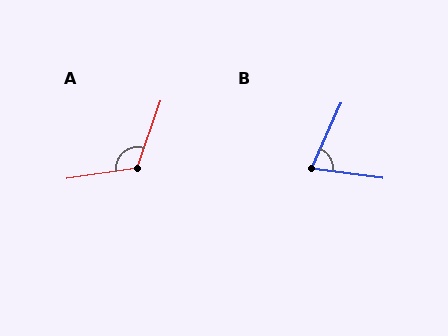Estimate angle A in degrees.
Approximately 118 degrees.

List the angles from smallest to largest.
B (73°), A (118°).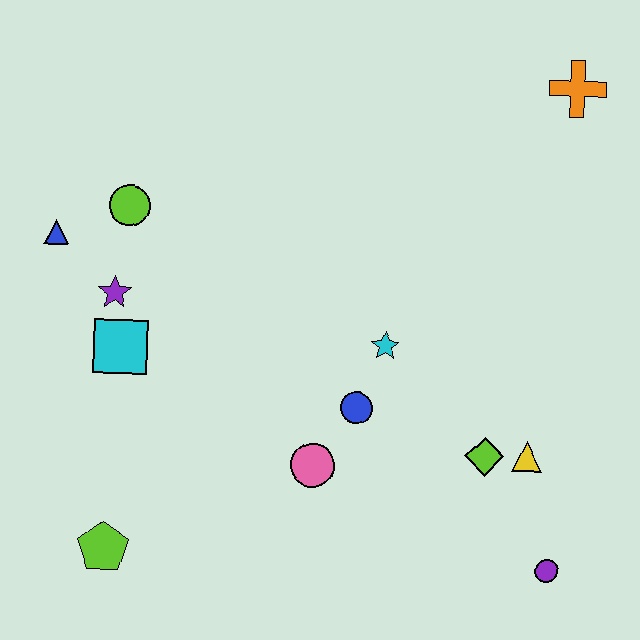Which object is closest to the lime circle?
The blue triangle is closest to the lime circle.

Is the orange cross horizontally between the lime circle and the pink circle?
No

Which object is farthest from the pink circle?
The orange cross is farthest from the pink circle.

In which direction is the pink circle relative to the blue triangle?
The pink circle is to the right of the blue triangle.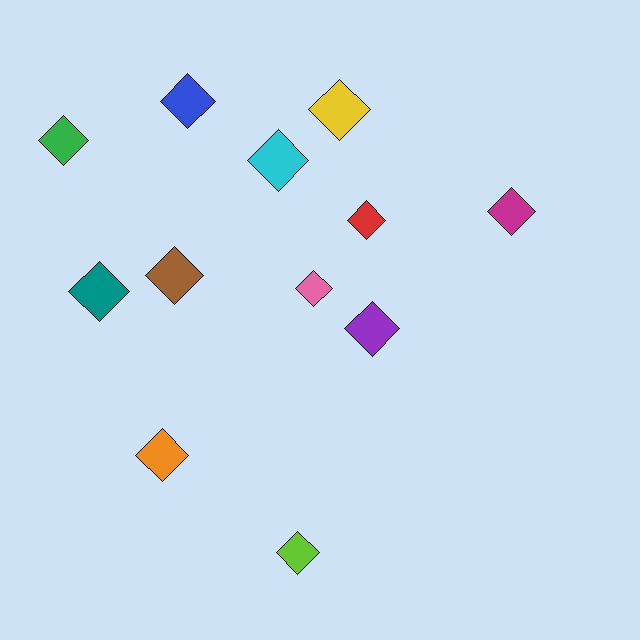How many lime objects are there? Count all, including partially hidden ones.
There is 1 lime object.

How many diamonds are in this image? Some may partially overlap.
There are 12 diamonds.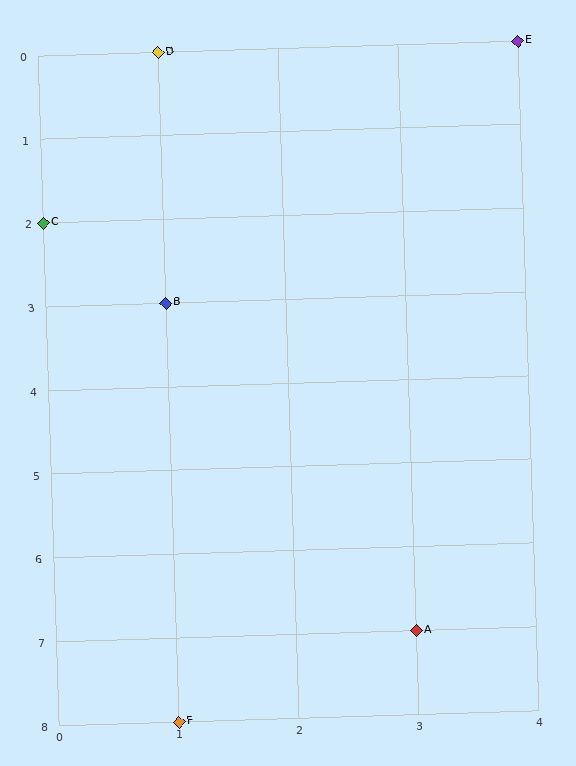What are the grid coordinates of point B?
Point B is at grid coordinates (1, 3).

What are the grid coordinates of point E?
Point E is at grid coordinates (4, 0).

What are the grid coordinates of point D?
Point D is at grid coordinates (1, 0).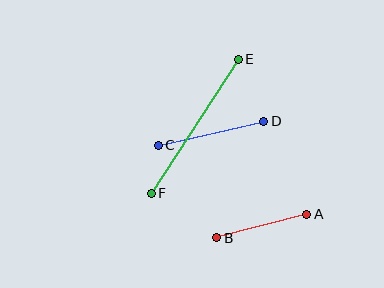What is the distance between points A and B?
The distance is approximately 93 pixels.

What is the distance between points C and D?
The distance is approximately 108 pixels.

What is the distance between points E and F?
The distance is approximately 160 pixels.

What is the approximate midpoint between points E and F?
The midpoint is at approximately (195, 126) pixels.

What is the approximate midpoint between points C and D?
The midpoint is at approximately (211, 133) pixels.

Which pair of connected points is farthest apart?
Points E and F are farthest apart.